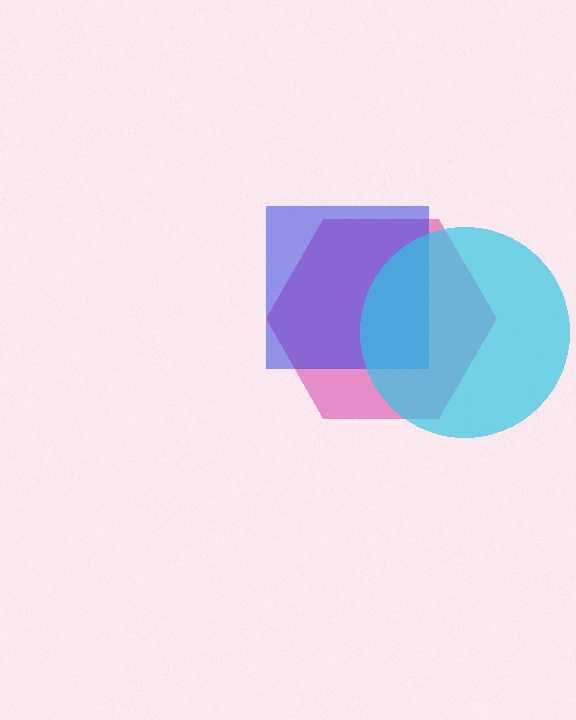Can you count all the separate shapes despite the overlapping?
Yes, there are 3 separate shapes.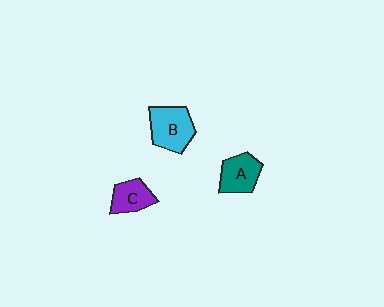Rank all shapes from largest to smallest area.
From largest to smallest: B (cyan), A (teal), C (purple).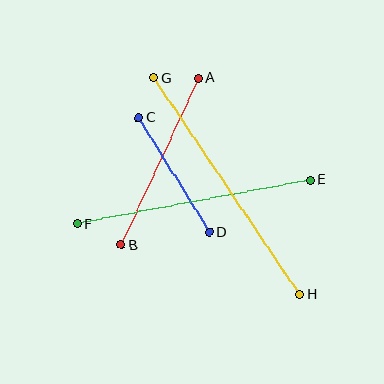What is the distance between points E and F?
The distance is approximately 237 pixels.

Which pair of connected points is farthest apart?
Points G and H are farthest apart.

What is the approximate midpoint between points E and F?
The midpoint is at approximately (193, 202) pixels.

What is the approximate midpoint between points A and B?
The midpoint is at approximately (160, 161) pixels.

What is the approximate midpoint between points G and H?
The midpoint is at approximately (227, 186) pixels.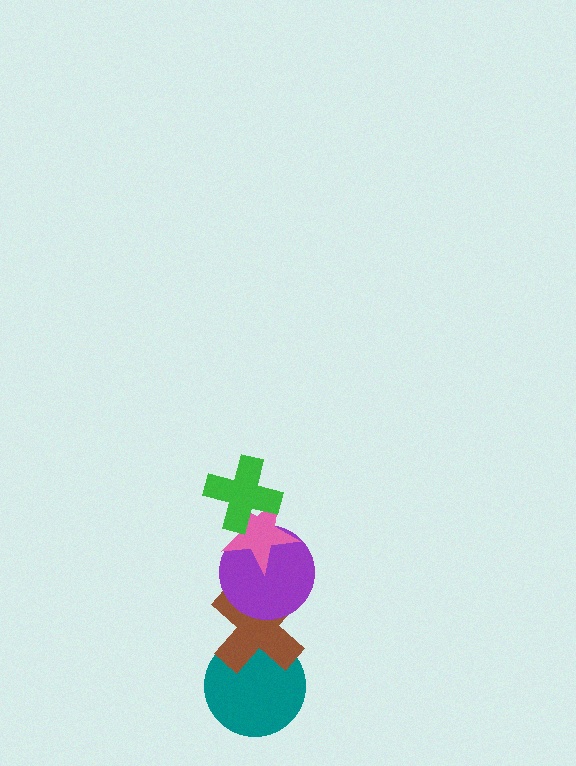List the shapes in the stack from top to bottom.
From top to bottom: the green cross, the pink star, the purple circle, the brown cross, the teal circle.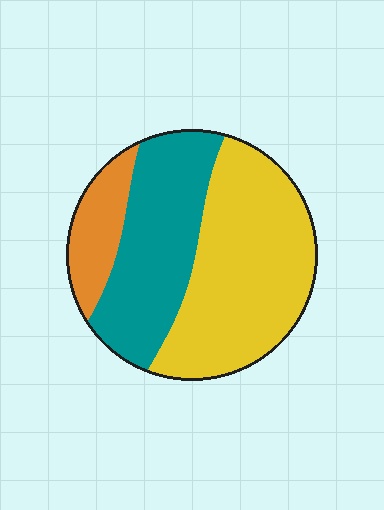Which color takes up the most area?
Yellow, at roughly 50%.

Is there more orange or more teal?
Teal.